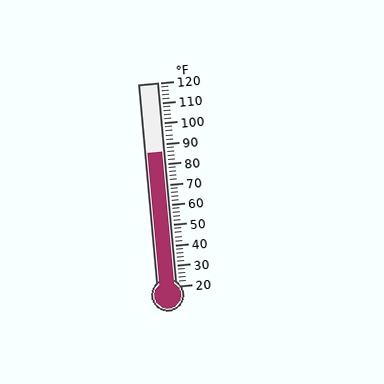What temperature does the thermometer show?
The thermometer shows approximately 86°F.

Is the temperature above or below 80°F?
The temperature is above 80°F.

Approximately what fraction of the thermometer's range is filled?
The thermometer is filled to approximately 65% of its range.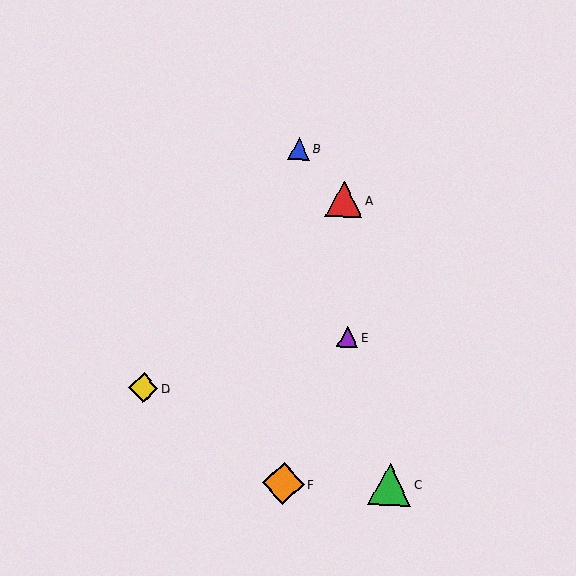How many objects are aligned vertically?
2 objects (B, F) are aligned vertically.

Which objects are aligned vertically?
Objects B, F are aligned vertically.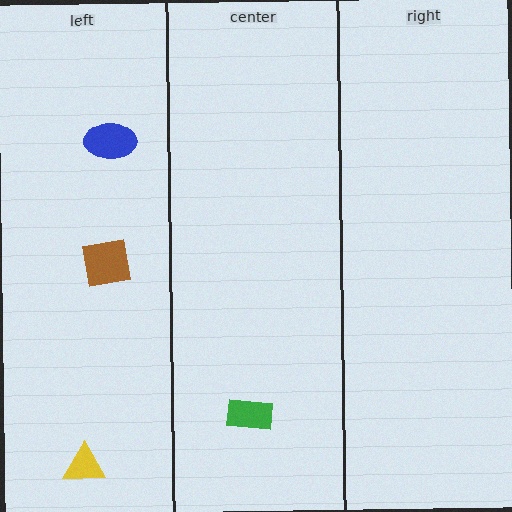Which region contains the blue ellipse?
The left region.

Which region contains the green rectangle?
The center region.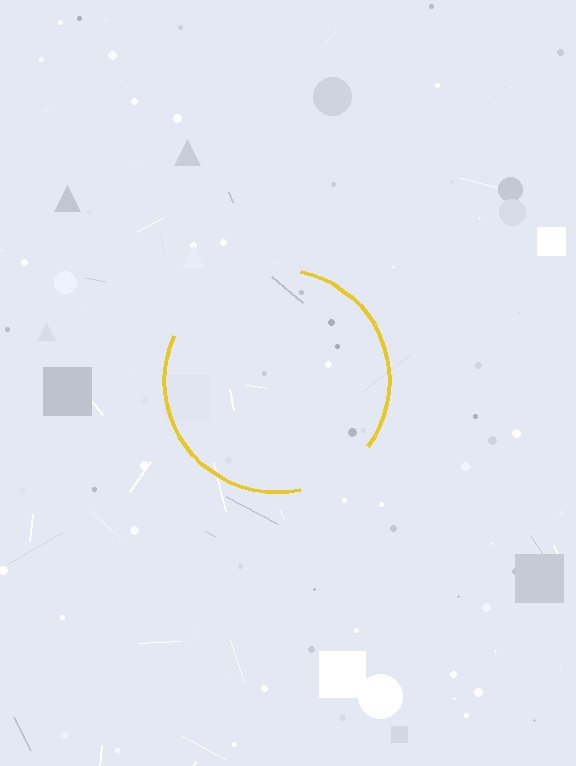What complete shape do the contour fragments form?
The contour fragments form a circle.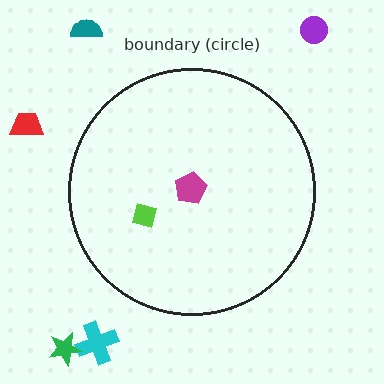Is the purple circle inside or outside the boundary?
Outside.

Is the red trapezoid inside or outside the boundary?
Outside.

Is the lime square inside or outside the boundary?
Inside.